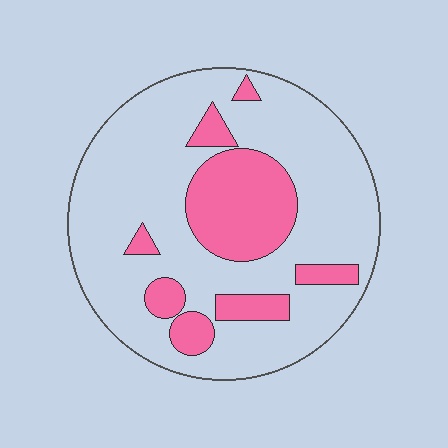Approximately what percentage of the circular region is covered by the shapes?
Approximately 25%.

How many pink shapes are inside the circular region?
8.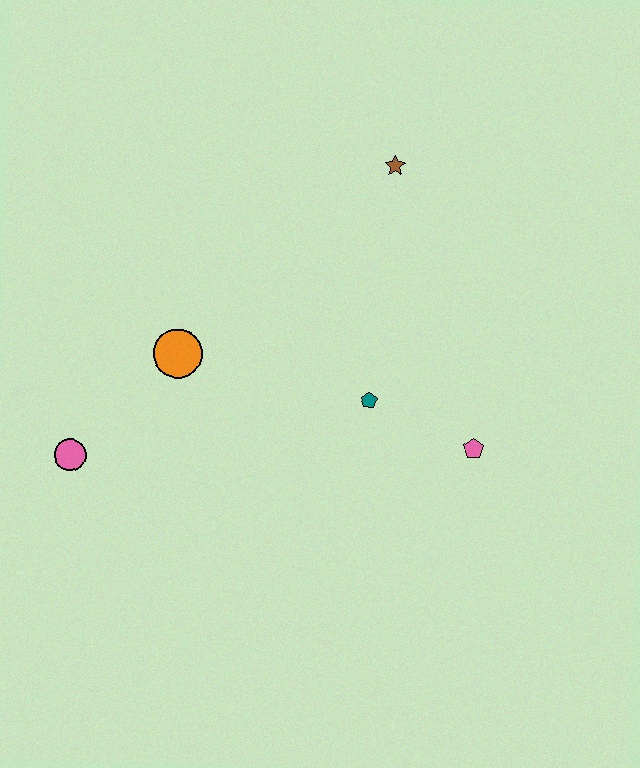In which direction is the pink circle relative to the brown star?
The pink circle is to the left of the brown star.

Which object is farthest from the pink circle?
The brown star is farthest from the pink circle.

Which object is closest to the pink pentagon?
The teal pentagon is closest to the pink pentagon.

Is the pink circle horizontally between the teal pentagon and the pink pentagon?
No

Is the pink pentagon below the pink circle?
No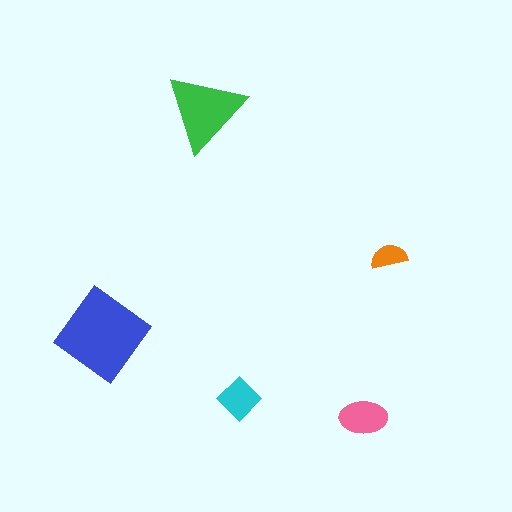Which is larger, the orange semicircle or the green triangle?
The green triangle.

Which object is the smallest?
The orange semicircle.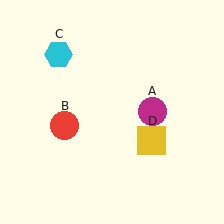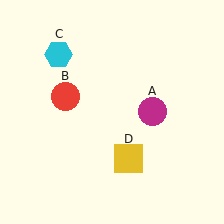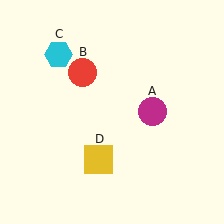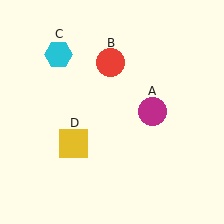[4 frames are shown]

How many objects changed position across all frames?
2 objects changed position: red circle (object B), yellow square (object D).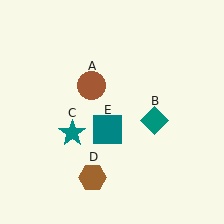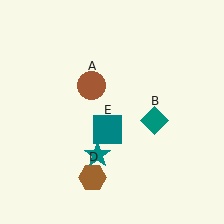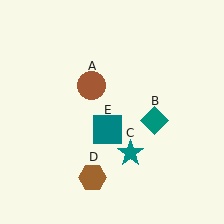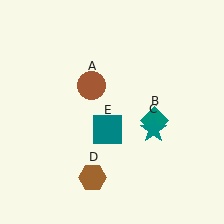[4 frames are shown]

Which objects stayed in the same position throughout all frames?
Brown circle (object A) and teal diamond (object B) and brown hexagon (object D) and teal square (object E) remained stationary.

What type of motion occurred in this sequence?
The teal star (object C) rotated counterclockwise around the center of the scene.